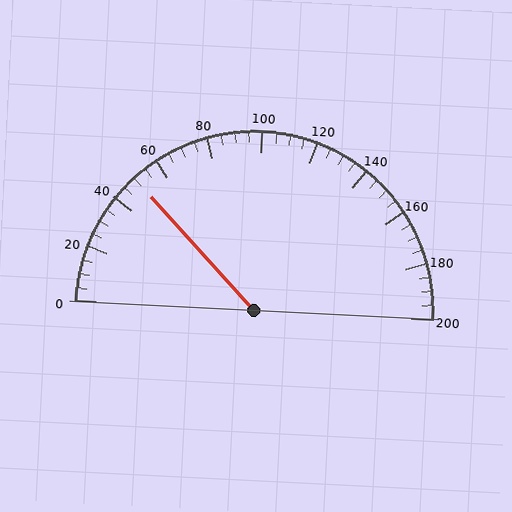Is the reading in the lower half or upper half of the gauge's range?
The reading is in the lower half of the range (0 to 200).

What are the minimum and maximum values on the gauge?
The gauge ranges from 0 to 200.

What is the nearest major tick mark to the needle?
The nearest major tick mark is 40.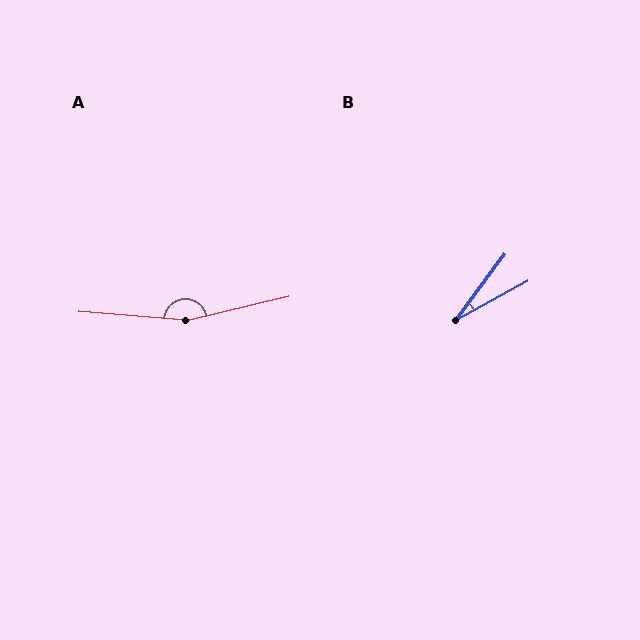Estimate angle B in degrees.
Approximately 25 degrees.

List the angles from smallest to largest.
B (25°), A (162°).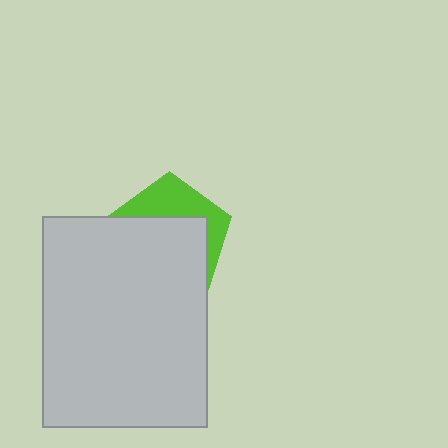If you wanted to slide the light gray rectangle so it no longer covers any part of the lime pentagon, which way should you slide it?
Slide it down — that is the most direct way to separate the two shapes.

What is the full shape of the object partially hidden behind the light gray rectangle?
The partially hidden object is a lime pentagon.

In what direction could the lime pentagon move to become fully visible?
The lime pentagon could move up. That would shift it out from behind the light gray rectangle entirely.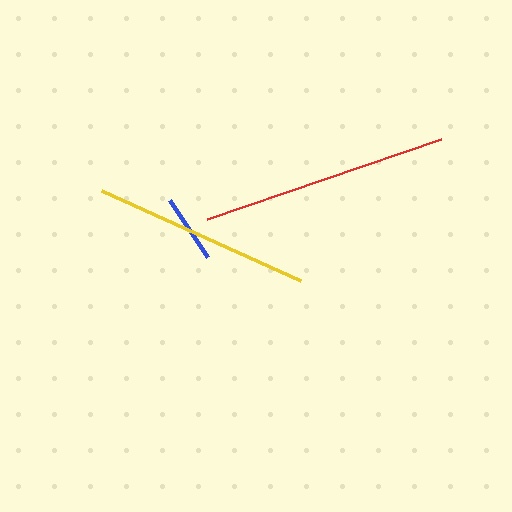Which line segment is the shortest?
The blue line is the shortest at approximately 69 pixels.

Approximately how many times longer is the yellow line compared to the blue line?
The yellow line is approximately 3.2 times the length of the blue line.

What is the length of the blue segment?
The blue segment is approximately 69 pixels long.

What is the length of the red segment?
The red segment is approximately 247 pixels long.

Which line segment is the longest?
The red line is the longest at approximately 247 pixels.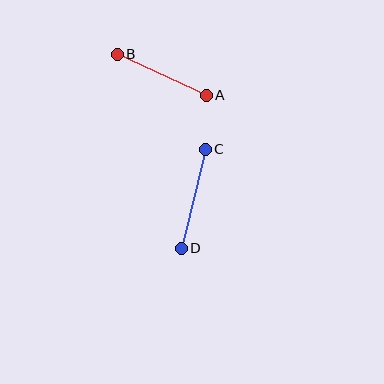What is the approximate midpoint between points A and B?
The midpoint is at approximately (162, 75) pixels.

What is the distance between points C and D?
The distance is approximately 102 pixels.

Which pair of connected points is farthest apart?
Points C and D are farthest apart.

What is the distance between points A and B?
The distance is approximately 98 pixels.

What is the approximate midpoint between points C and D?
The midpoint is at approximately (193, 199) pixels.